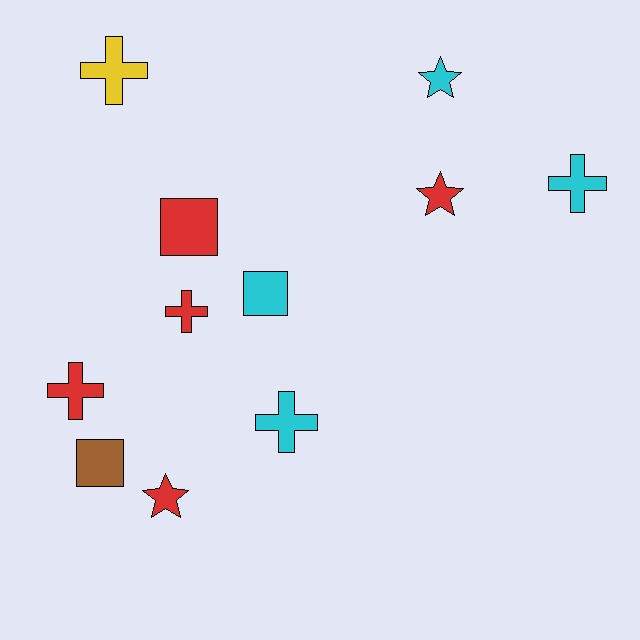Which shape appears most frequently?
Cross, with 5 objects.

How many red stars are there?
There are 2 red stars.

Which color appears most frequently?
Red, with 5 objects.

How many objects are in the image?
There are 11 objects.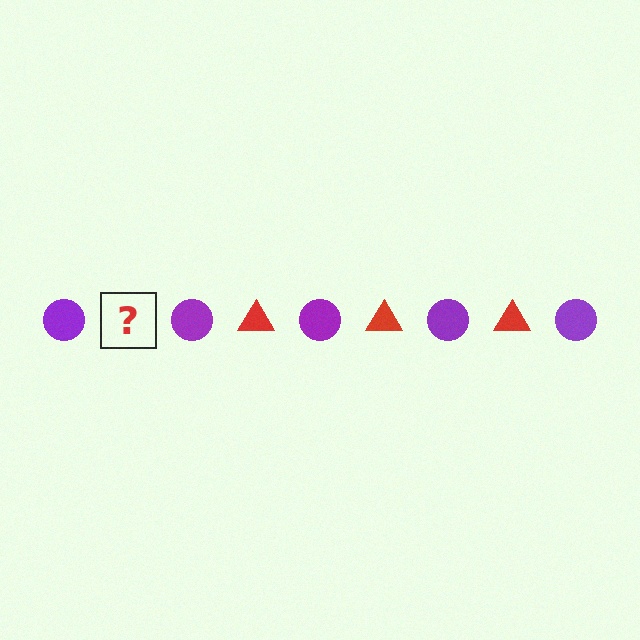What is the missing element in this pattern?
The missing element is a red triangle.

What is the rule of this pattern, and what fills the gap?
The rule is that the pattern alternates between purple circle and red triangle. The gap should be filled with a red triangle.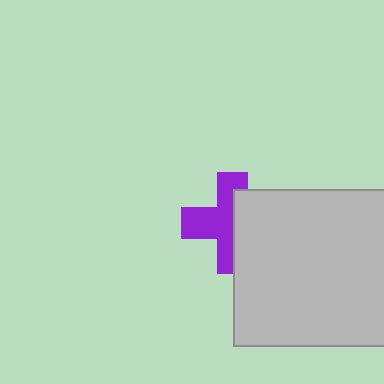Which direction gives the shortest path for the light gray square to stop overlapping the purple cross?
Moving right gives the shortest separation.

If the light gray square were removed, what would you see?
You would see the complete purple cross.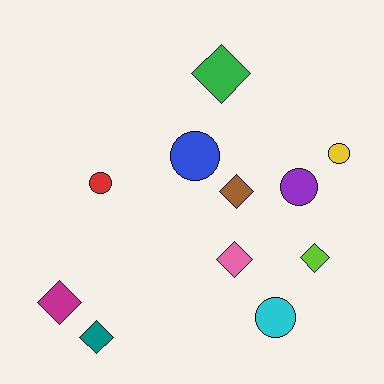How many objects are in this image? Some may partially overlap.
There are 11 objects.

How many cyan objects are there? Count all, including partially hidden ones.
There is 1 cyan object.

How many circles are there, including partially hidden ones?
There are 5 circles.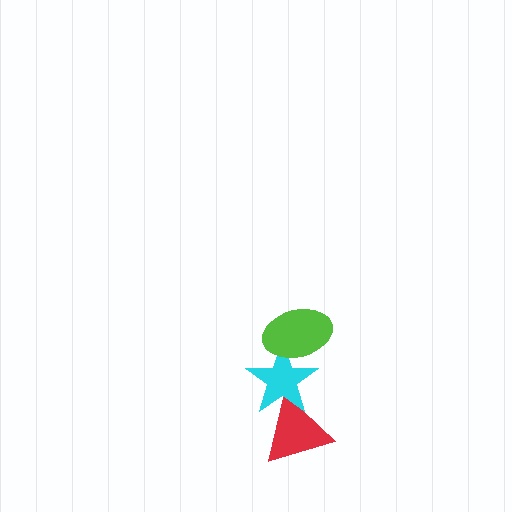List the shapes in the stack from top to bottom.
From top to bottom: the lime ellipse, the cyan star, the red triangle.